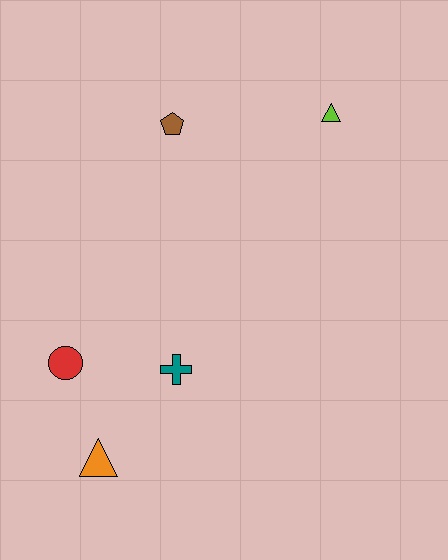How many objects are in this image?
There are 5 objects.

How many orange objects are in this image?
There is 1 orange object.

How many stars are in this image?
There are no stars.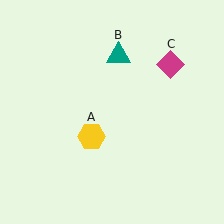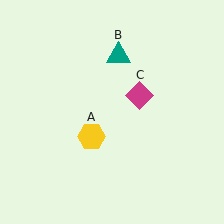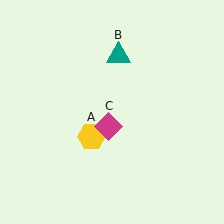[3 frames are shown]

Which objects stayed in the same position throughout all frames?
Yellow hexagon (object A) and teal triangle (object B) remained stationary.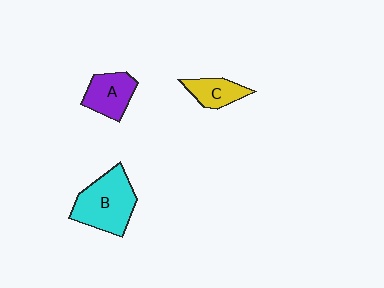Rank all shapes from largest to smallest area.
From largest to smallest: B (cyan), A (purple), C (yellow).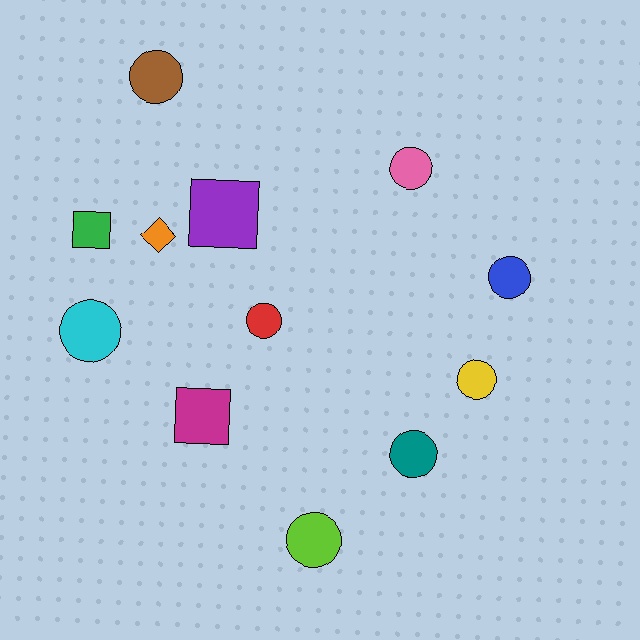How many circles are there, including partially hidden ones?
There are 8 circles.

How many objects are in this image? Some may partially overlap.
There are 12 objects.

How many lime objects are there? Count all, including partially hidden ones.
There is 1 lime object.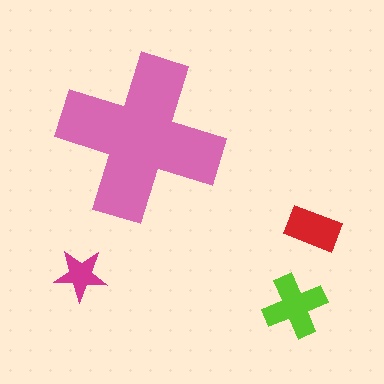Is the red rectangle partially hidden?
No, the red rectangle is fully visible.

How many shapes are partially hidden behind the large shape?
0 shapes are partially hidden.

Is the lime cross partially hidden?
No, the lime cross is fully visible.